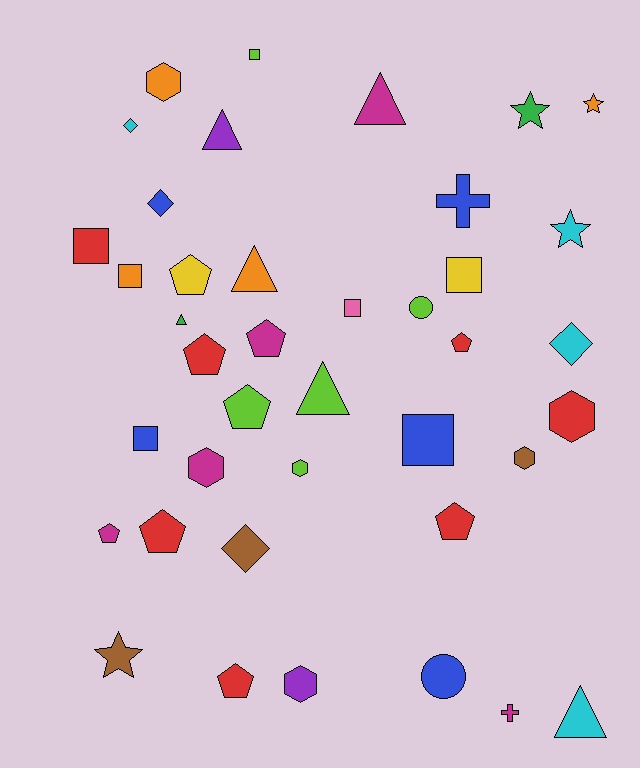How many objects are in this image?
There are 40 objects.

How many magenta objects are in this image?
There are 5 magenta objects.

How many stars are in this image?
There are 4 stars.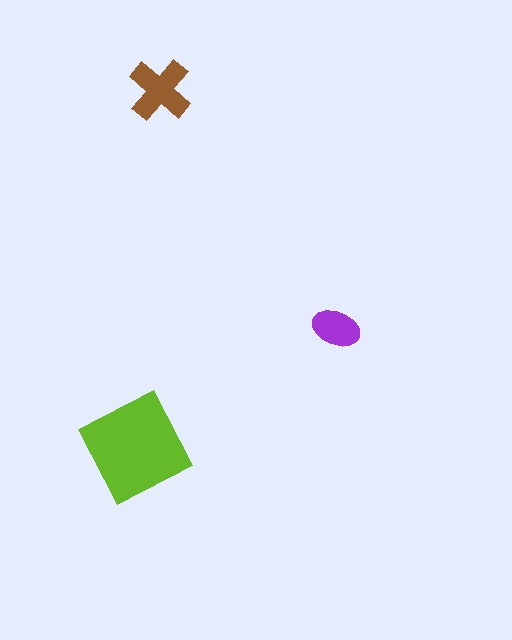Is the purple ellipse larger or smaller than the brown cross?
Smaller.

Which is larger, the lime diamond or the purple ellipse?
The lime diamond.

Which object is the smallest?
The purple ellipse.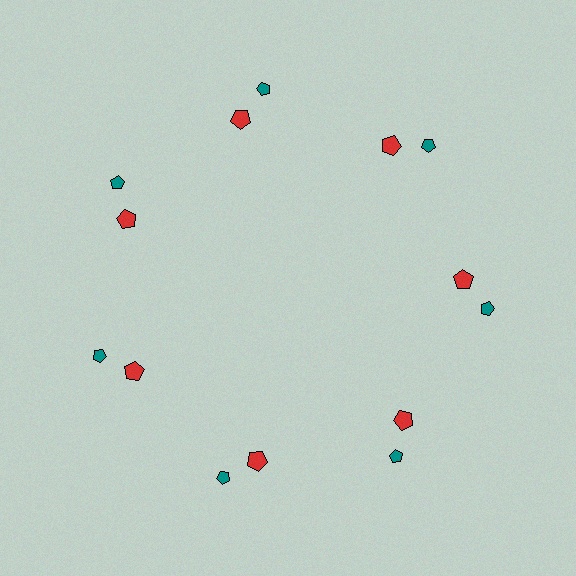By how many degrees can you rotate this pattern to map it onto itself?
The pattern maps onto itself every 51 degrees of rotation.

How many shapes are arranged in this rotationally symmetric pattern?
There are 14 shapes, arranged in 7 groups of 2.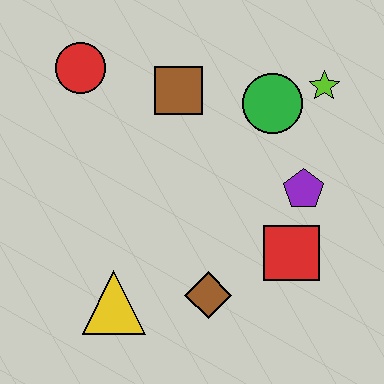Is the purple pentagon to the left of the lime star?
Yes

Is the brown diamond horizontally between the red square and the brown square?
Yes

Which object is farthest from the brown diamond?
The red circle is farthest from the brown diamond.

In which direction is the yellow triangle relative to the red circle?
The yellow triangle is below the red circle.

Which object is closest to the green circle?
The lime star is closest to the green circle.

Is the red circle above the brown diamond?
Yes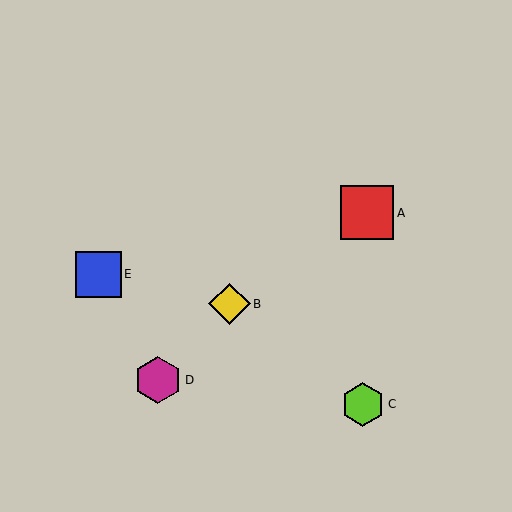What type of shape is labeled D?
Shape D is a magenta hexagon.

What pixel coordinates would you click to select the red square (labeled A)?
Click at (367, 213) to select the red square A.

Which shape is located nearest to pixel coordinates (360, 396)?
The lime hexagon (labeled C) at (363, 404) is nearest to that location.